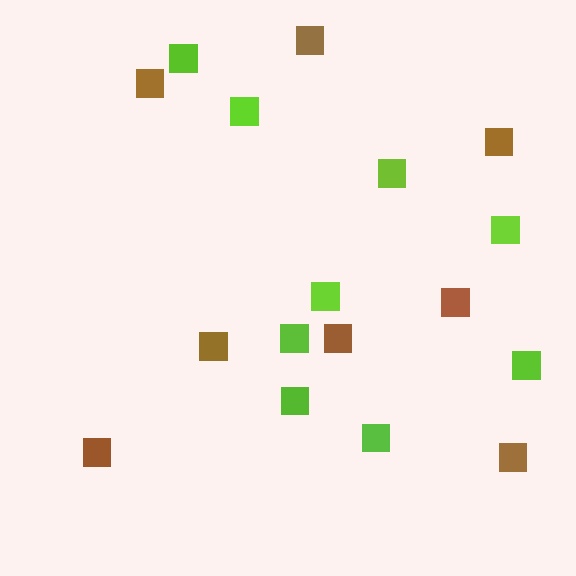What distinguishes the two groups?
There are 2 groups: one group of lime squares (9) and one group of brown squares (8).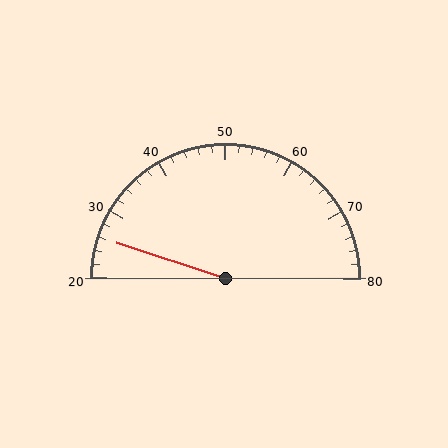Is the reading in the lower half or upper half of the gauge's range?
The reading is in the lower half of the range (20 to 80).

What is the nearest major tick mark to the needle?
The nearest major tick mark is 30.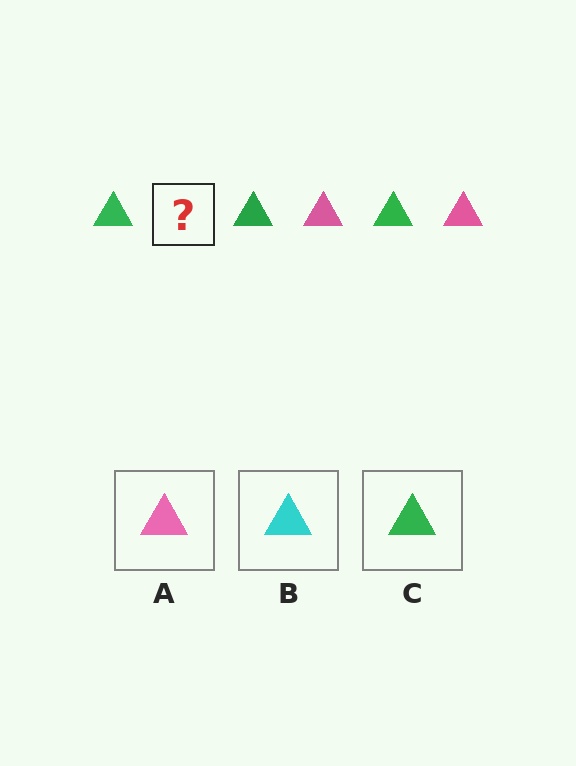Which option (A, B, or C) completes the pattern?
A.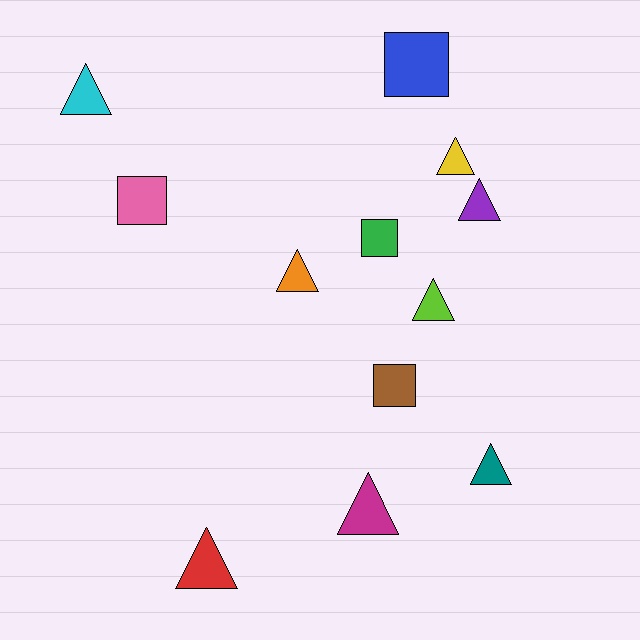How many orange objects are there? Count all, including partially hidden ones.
There is 1 orange object.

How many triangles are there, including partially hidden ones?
There are 8 triangles.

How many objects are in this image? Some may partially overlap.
There are 12 objects.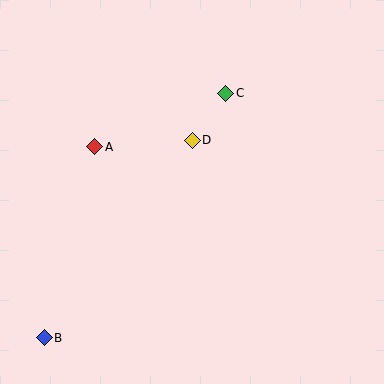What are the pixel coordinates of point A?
Point A is at (95, 147).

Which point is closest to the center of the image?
Point D at (192, 140) is closest to the center.